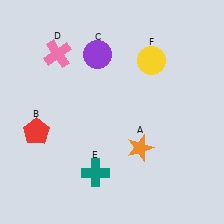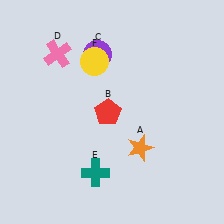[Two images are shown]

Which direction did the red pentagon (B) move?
The red pentagon (B) moved right.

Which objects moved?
The objects that moved are: the red pentagon (B), the yellow circle (F).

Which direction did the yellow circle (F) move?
The yellow circle (F) moved left.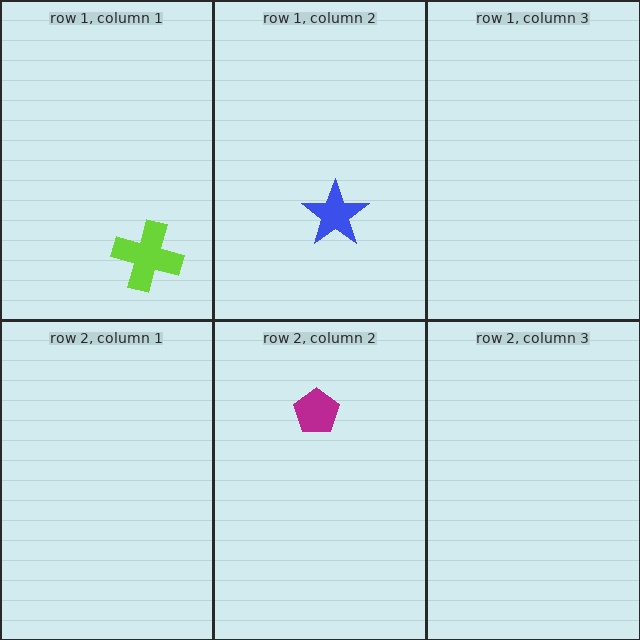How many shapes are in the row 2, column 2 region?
1.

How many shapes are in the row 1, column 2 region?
1.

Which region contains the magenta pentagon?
The row 2, column 2 region.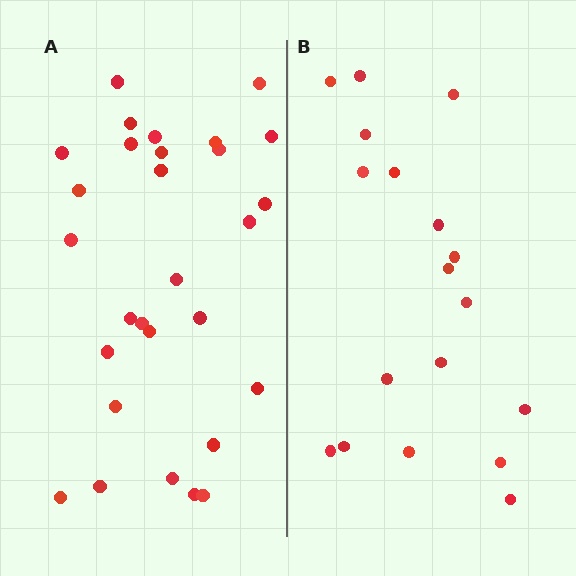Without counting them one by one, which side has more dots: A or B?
Region A (the left region) has more dots.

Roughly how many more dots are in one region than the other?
Region A has roughly 12 or so more dots than region B.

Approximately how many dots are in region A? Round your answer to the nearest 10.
About 30 dots. (The exact count is 29, which rounds to 30.)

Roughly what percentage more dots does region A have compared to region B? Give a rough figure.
About 60% more.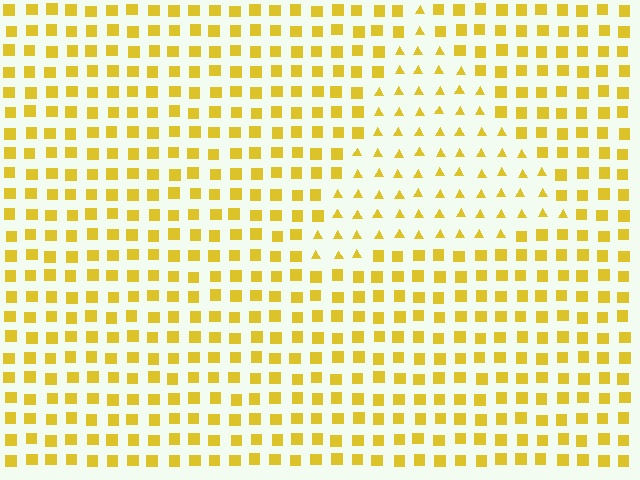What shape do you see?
I see a triangle.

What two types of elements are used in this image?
The image uses triangles inside the triangle region and squares outside it.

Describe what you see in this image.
The image is filled with small yellow elements arranged in a uniform grid. A triangle-shaped region contains triangles, while the surrounding area contains squares. The boundary is defined purely by the change in element shape.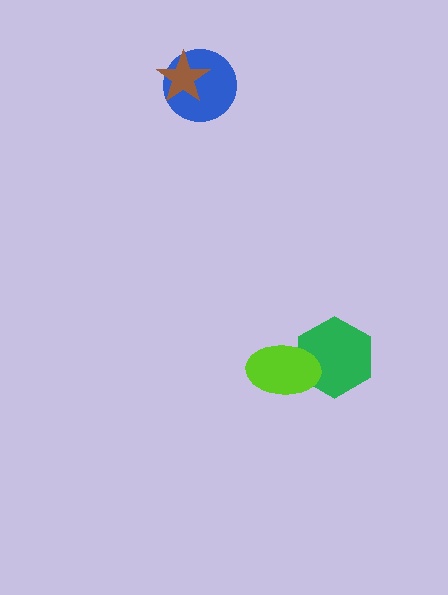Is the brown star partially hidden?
No, no other shape covers it.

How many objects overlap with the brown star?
1 object overlaps with the brown star.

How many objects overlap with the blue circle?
1 object overlaps with the blue circle.